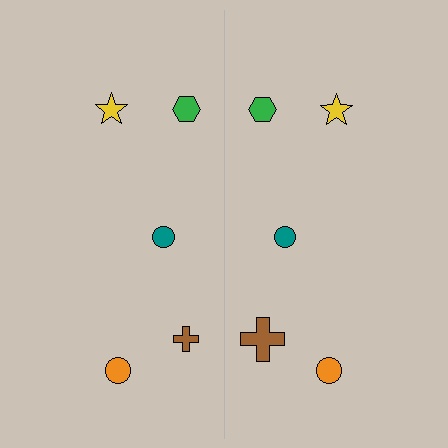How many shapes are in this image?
There are 10 shapes in this image.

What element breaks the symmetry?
The brown cross on the right side has a different size than its mirror counterpart.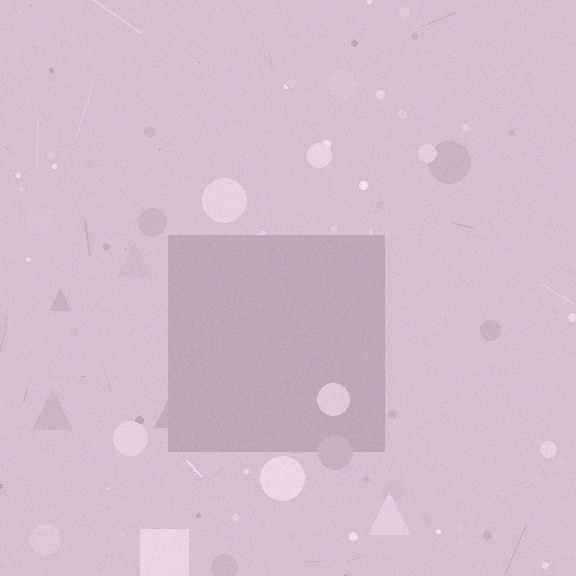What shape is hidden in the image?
A square is hidden in the image.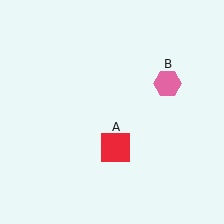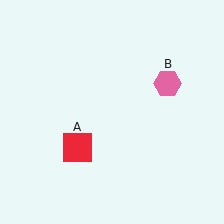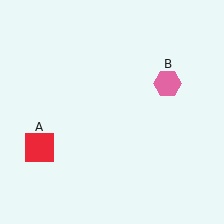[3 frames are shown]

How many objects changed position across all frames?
1 object changed position: red square (object A).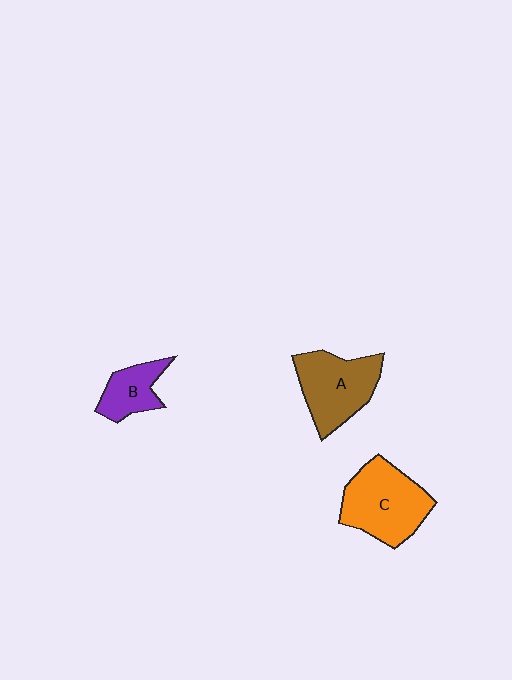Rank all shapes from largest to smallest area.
From largest to smallest: C (orange), A (brown), B (purple).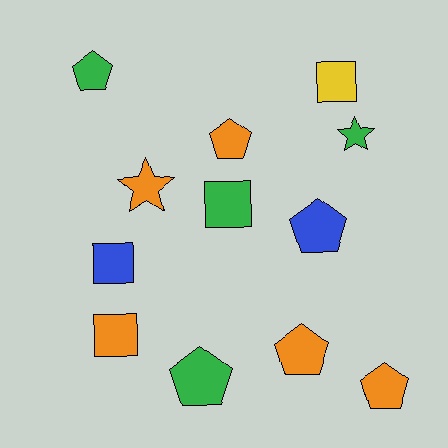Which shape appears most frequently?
Pentagon, with 6 objects.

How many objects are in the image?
There are 12 objects.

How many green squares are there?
There is 1 green square.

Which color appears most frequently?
Orange, with 5 objects.